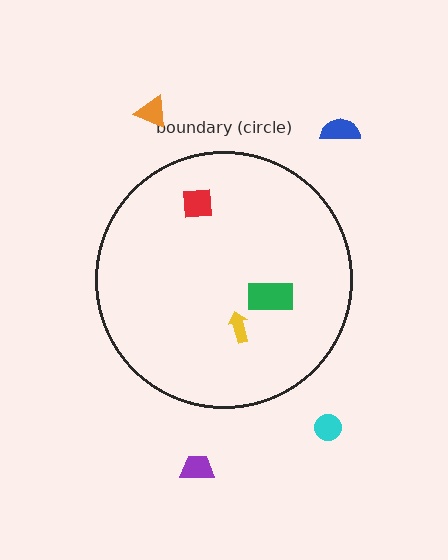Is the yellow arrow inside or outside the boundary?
Inside.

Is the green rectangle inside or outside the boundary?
Inside.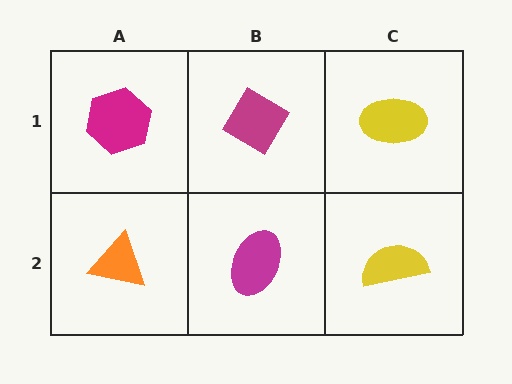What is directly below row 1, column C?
A yellow semicircle.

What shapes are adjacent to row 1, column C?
A yellow semicircle (row 2, column C), a magenta diamond (row 1, column B).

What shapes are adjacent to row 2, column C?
A yellow ellipse (row 1, column C), a magenta ellipse (row 2, column B).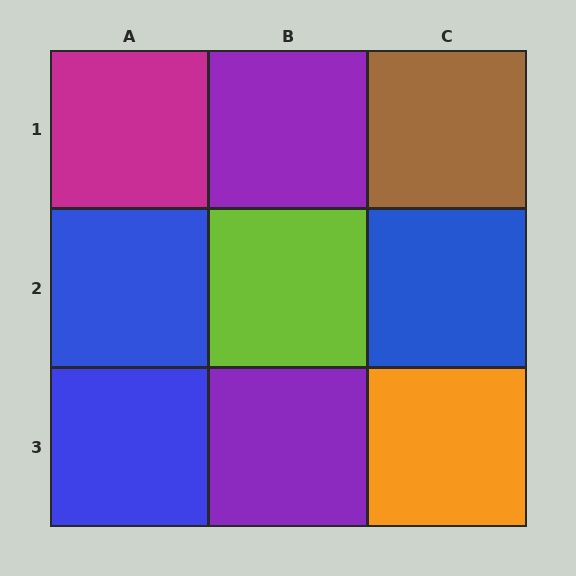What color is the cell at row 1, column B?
Purple.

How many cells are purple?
2 cells are purple.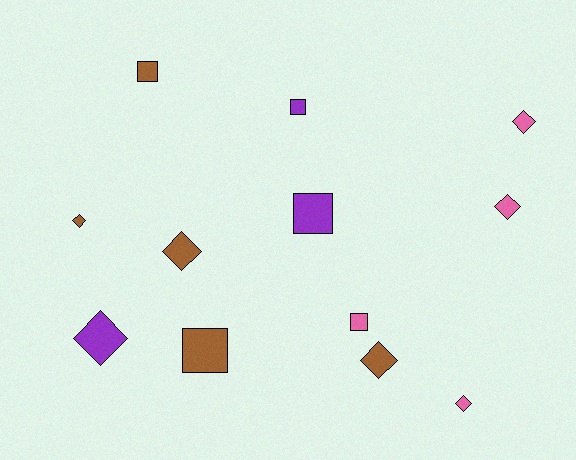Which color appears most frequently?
Brown, with 5 objects.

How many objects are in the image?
There are 12 objects.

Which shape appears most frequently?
Diamond, with 7 objects.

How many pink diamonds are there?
There are 3 pink diamonds.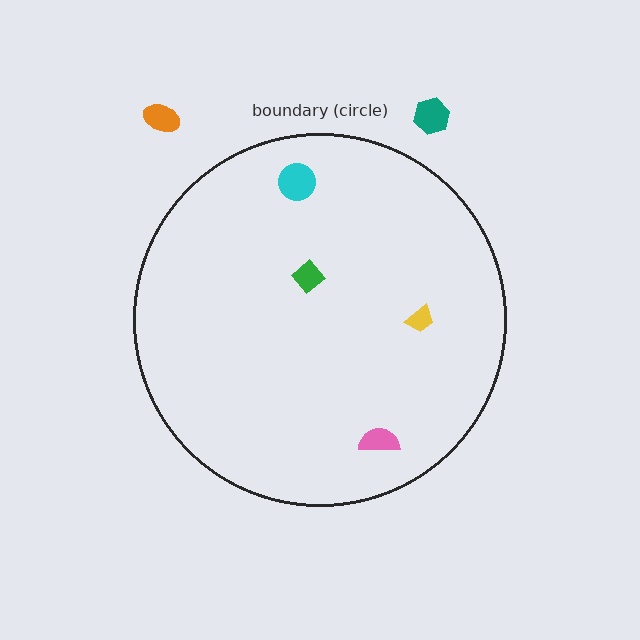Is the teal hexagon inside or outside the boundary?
Outside.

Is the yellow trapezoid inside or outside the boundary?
Inside.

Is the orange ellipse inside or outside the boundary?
Outside.